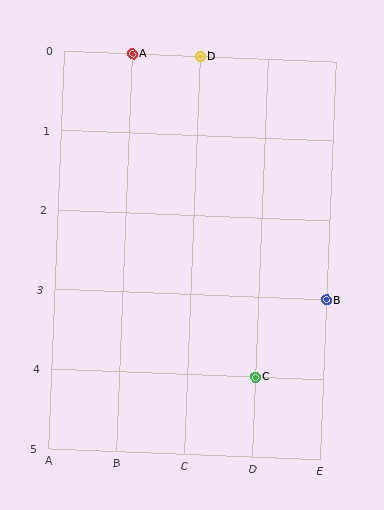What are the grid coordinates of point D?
Point D is at grid coordinates (C, 0).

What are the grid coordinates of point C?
Point C is at grid coordinates (D, 4).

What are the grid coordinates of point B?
Point B is at grid coordinates (E, 3).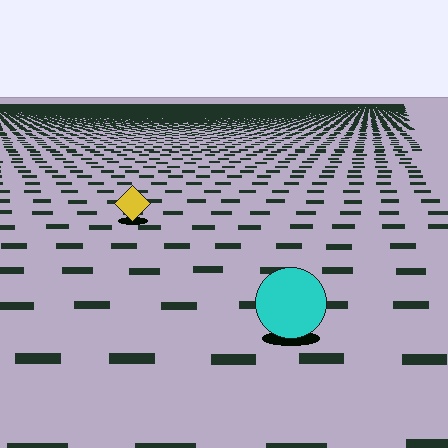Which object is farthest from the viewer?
The yellow diamond is farthest from the viewer. It appears smaller and the ground texture around it is denser.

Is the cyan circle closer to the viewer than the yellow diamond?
Yes. The cyan circle is closer — you can tell from the texture gradient: the ground texture is coarser near it.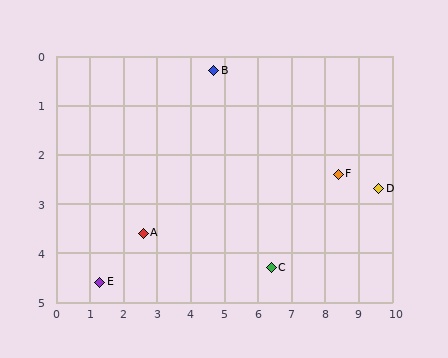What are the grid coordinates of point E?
Point E is at approximately (1.3, 4.6).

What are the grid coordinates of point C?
Point C is at approximately (6.4, 4.3).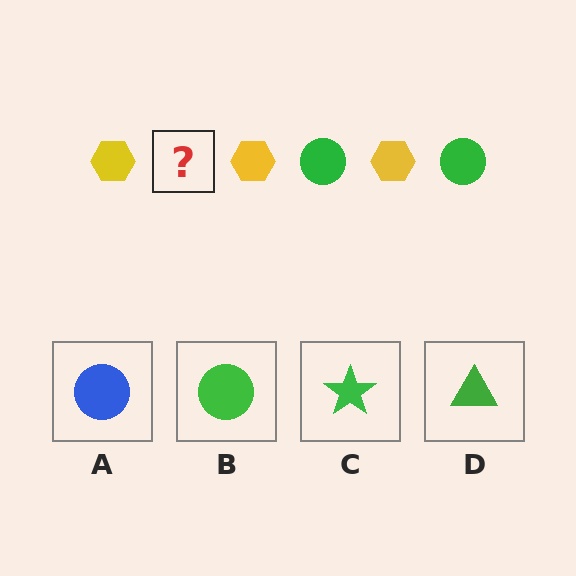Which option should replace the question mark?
Option B.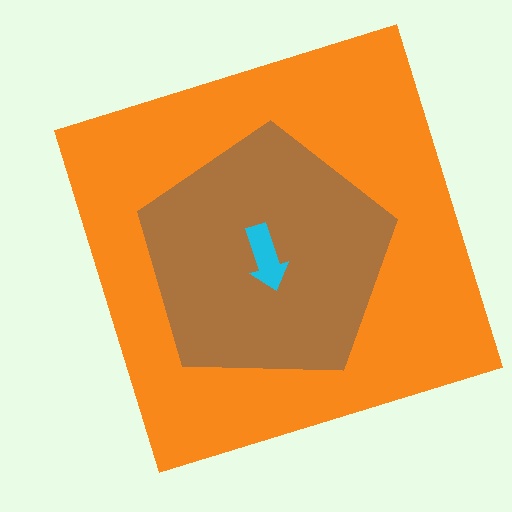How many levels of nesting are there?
3.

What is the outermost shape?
The orange square.